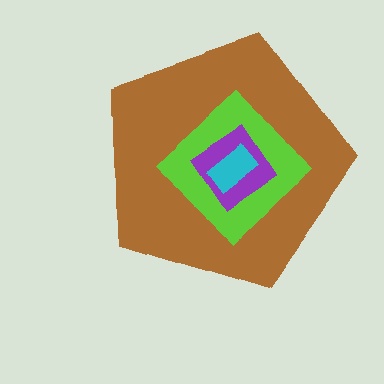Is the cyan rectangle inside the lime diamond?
Yes.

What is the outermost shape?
The brown pentagon.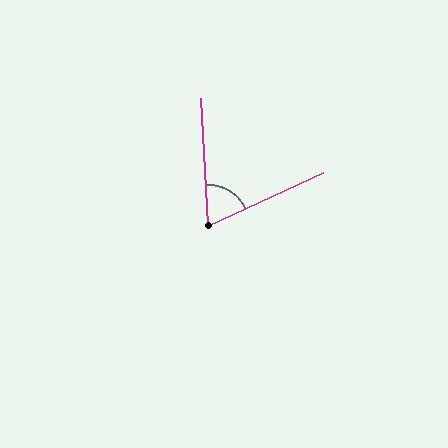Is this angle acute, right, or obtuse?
It is acute.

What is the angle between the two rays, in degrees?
Approximately 68 degrees.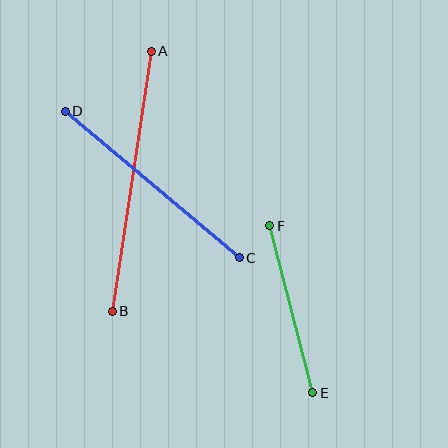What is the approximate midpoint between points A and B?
The midpoint is at approximately (132, 181) pixels.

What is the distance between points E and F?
The distance is approximately 172 pixels.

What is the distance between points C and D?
The distance is approximately 228 pixels.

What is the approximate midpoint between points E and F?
The midpoint is at approximately (291, 309) pixels.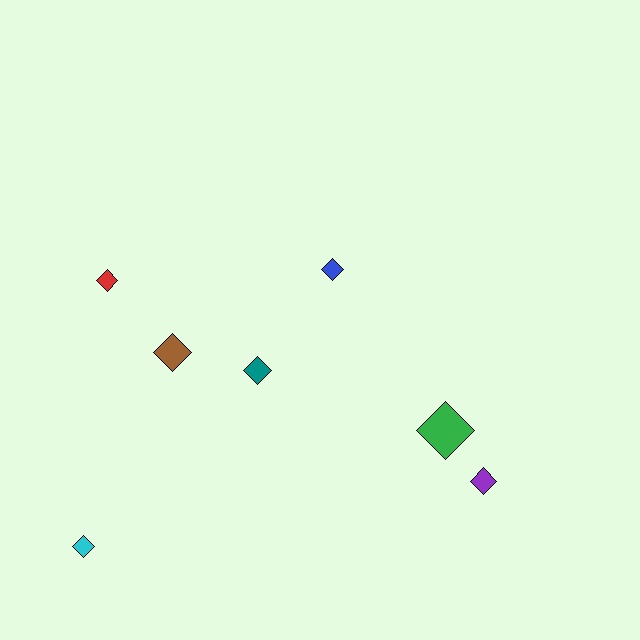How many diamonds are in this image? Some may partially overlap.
There are 7 diamonds.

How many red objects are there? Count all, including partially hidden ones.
There is 1 red object.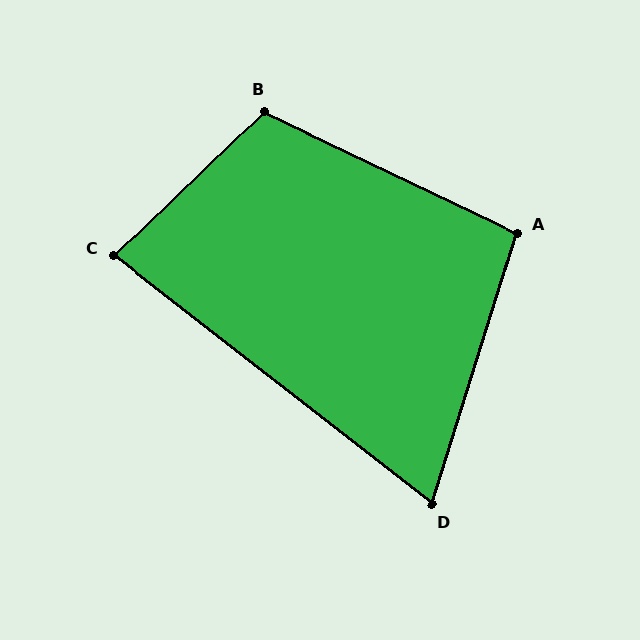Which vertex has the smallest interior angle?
D, at approximately 70 degrees.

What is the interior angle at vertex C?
Approximately 82 degrees (acute).